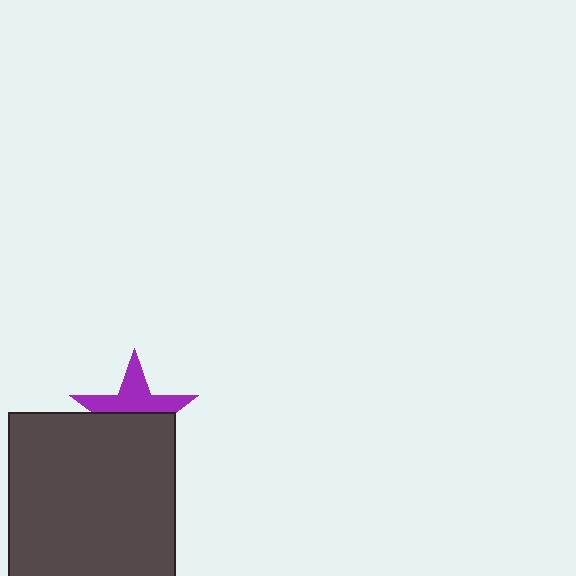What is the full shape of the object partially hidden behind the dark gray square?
The partially hidden object is a purple star.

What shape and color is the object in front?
The object in front is a dark gray square.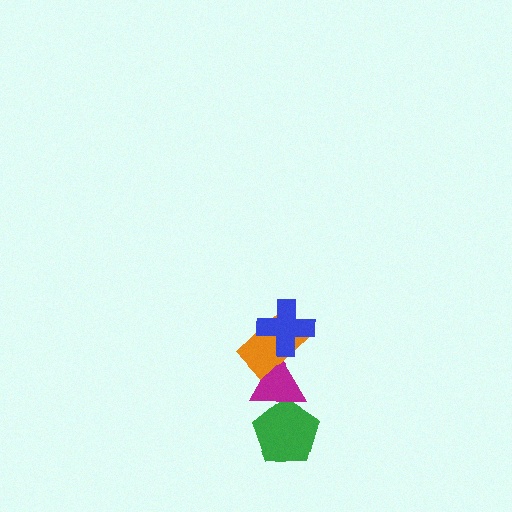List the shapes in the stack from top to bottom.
From top to bottom: the blue cross, the orange rectangle, the magenta triangle, the green pentagon.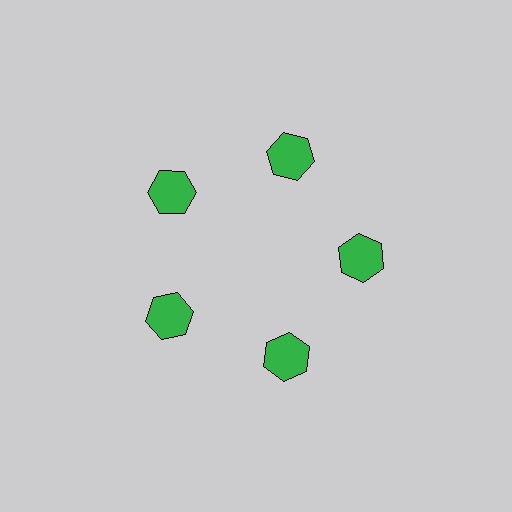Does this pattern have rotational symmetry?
Yes, this pattern has 5-fold rotational symmetry. It looks the same after rotating 72 degrees around the center.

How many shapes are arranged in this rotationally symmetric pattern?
There are 5 shapes, arranged in 5 groups of 1.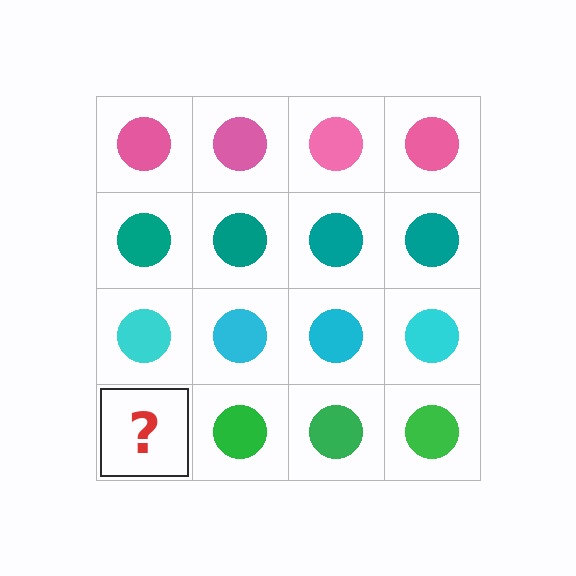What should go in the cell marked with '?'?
The missing cell should contain a green circle.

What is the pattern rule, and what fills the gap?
The rule is that each row has a consistent color. The gap should be filled with a green circle.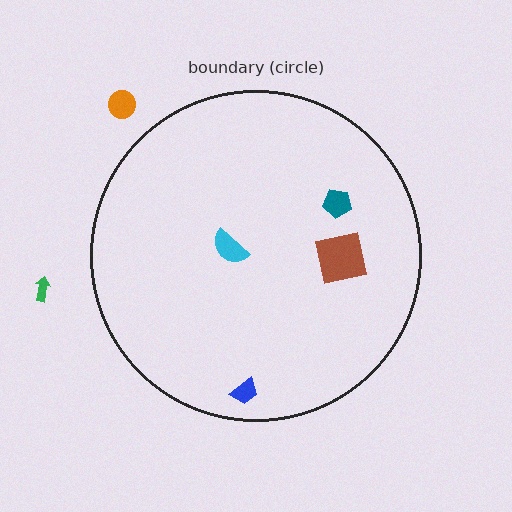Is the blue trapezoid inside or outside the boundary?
Inside.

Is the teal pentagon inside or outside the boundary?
Inside.